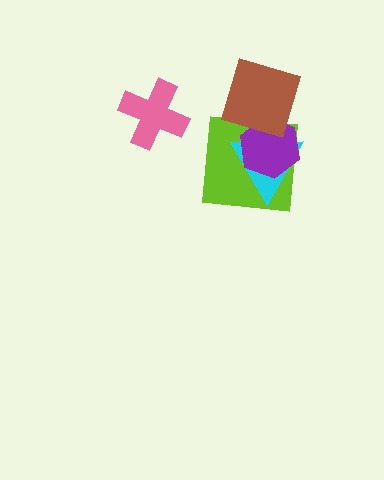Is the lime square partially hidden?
Yes, it is partially covered by another shape.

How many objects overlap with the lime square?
3 objects overlap with the lime square.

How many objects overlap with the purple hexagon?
3 objects overlap with the purple hexagon.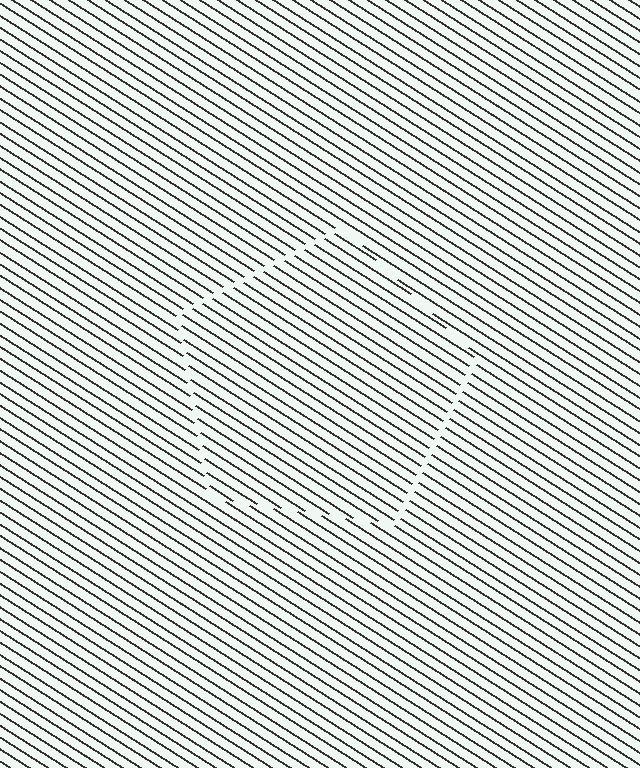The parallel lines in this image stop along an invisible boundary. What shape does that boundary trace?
An illusory pentagon. The interior of the shape contains the same grating, shifted by half a period — the contour is defined by the phase discontinuity where line-ends from the inner and outer gratings abut.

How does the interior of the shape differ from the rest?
The interior of the shape contains the same grating, shifted by half a period — the contour is defined by the phase discontinuity where line-ends from the inner and outer gratings abut.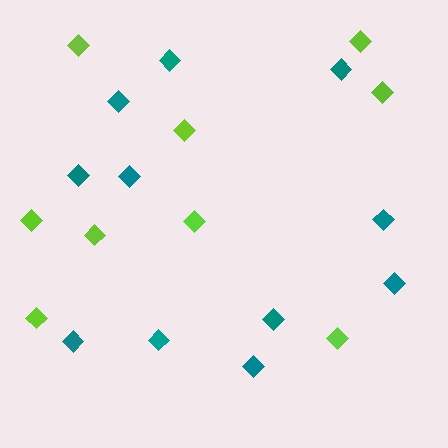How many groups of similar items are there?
There are 2 groups: one group of teal diamonds (11) and one group of lime diamonds (9).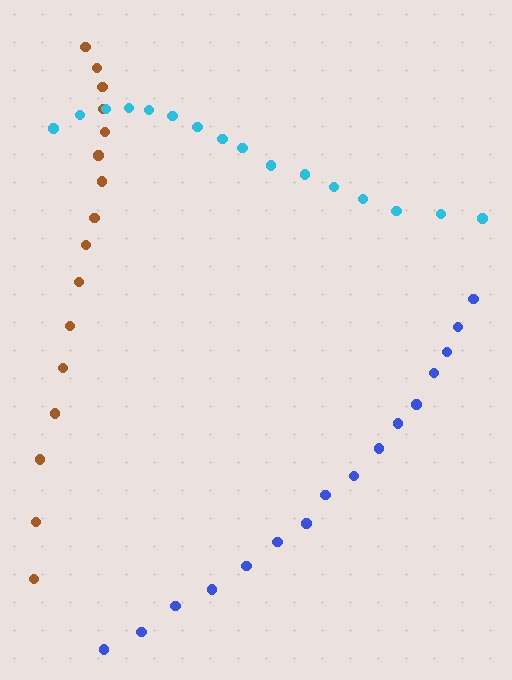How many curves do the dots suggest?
There are 3 distinct paths.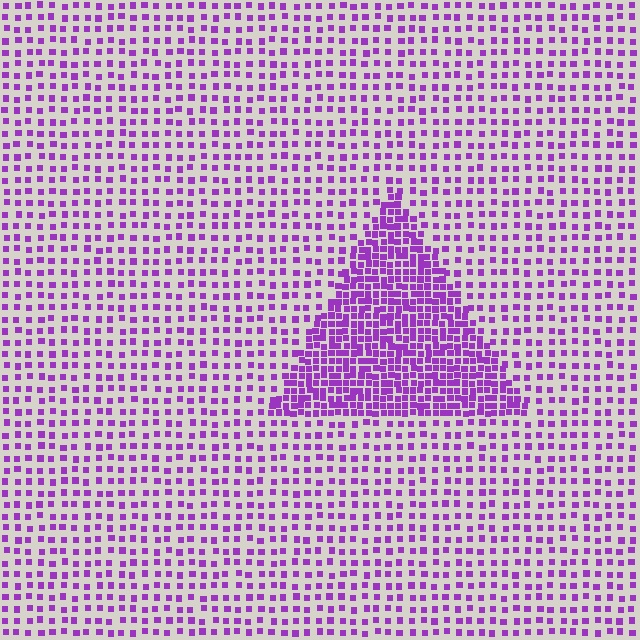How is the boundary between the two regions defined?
The boundary is defined by a change in element density (approximately 2.4x ratio). All elements are the same color, size, and shape.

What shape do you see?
I see a triangle.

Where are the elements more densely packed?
The elements are more densely packed inside the triangle boundary.